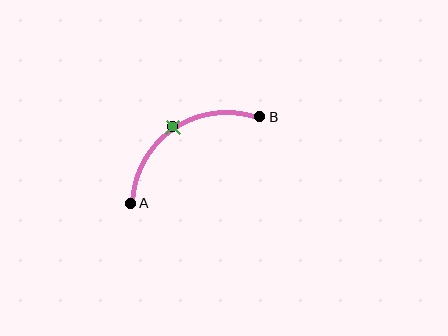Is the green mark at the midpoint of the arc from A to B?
Yes. The green mark lies on the arc at equal arc-length from both A and B — it is the arc midpoint.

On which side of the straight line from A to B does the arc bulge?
The arc bulges above and to the left of the straight line connecting A and B.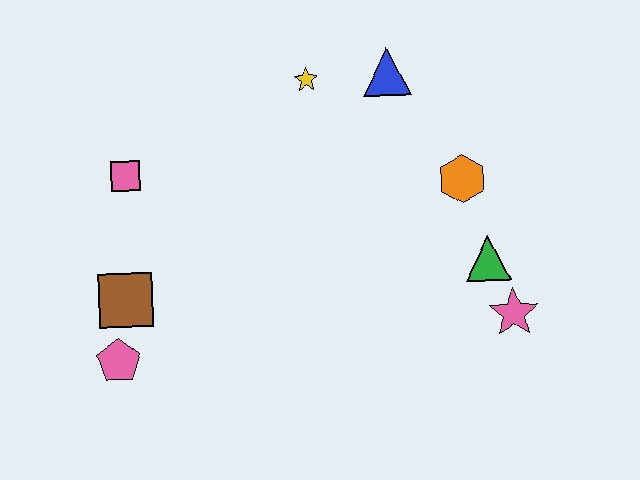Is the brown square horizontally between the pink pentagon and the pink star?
Yes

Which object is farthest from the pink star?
The pink square is farthest from the pink star.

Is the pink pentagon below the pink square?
Yes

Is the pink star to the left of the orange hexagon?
No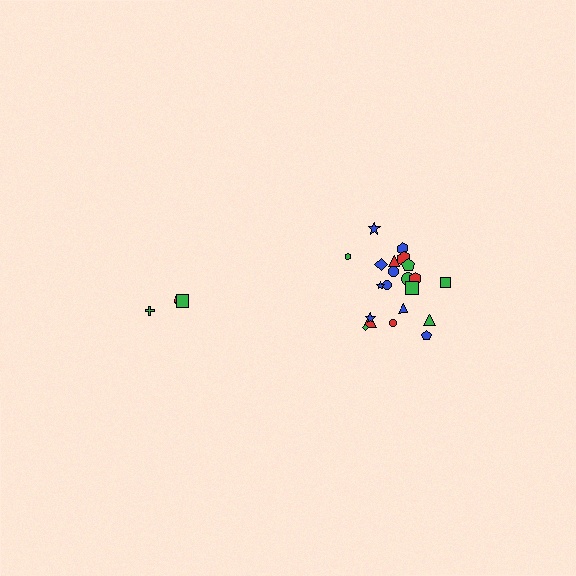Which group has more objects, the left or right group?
The right group.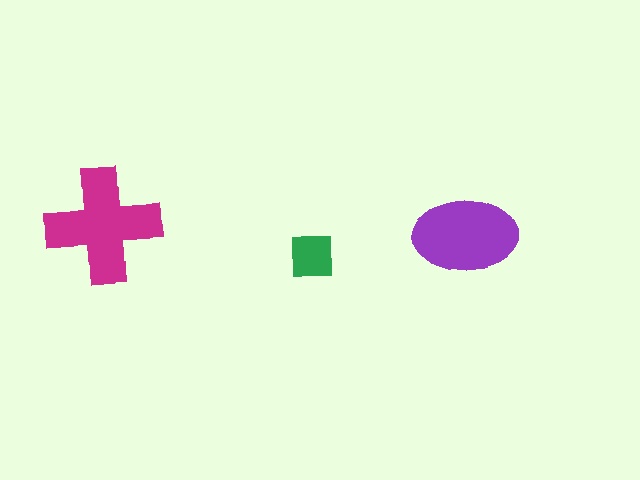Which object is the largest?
The magenta cross.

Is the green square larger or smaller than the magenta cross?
Smaller.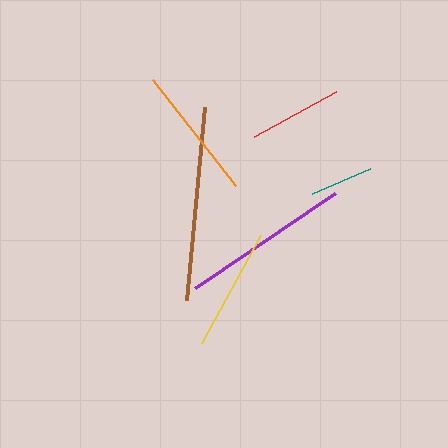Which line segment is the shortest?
The teal line is the shortest at approximately 63 pixels.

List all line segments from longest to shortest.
From longest to shortest: brown, purple, orange, yellow, red, teal.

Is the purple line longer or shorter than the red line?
The purple line is longer than the red line.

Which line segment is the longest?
The brown line is the longest at approximately 194 pixels.